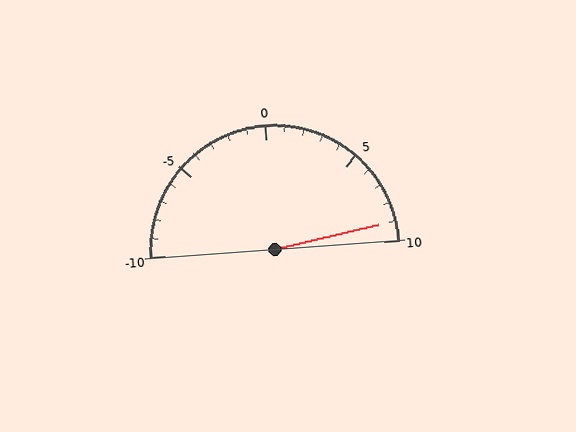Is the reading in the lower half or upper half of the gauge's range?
The reading is in the upper half of the range (-10 to 10).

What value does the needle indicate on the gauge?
The needle indicates approximately 9.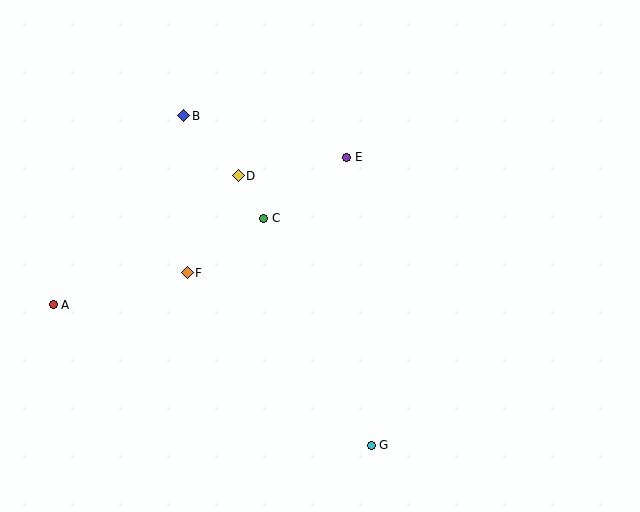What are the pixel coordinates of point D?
Point D is at (238, 176).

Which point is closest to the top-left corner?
Point B is closest to the top-left corner.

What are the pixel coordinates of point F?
Point F is at (187, 273).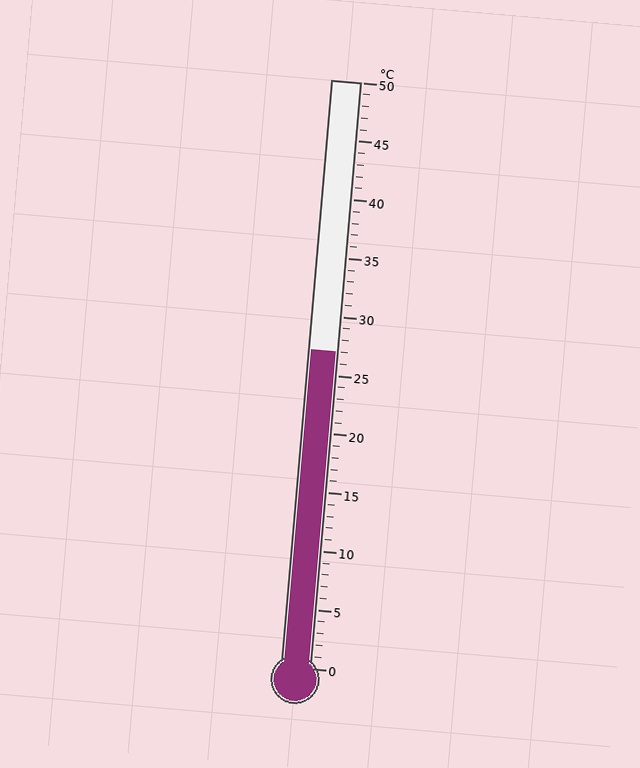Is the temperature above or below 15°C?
The temperature is above 15°C.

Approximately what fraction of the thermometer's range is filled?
The thermometer is filled to approximately 55% of its range.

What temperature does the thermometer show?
The thermometer shows approximately 27°C.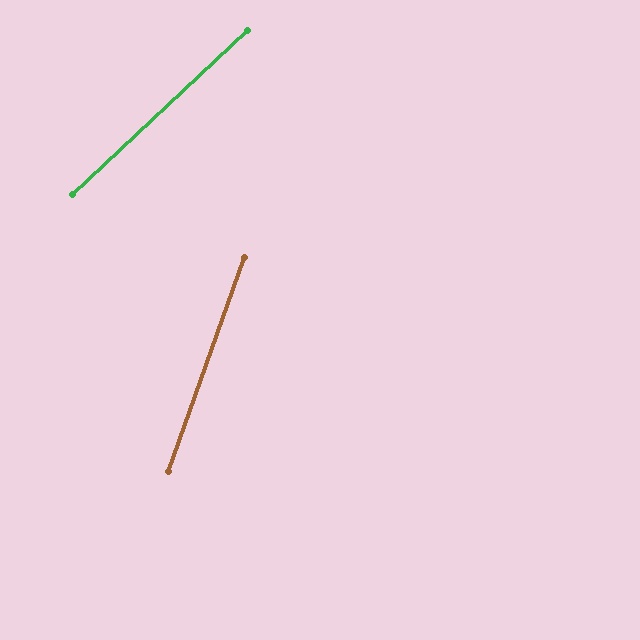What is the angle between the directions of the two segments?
Approximately 27 degrees.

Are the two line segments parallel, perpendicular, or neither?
Neither parallel nor perpendicular — they differ by about 27°.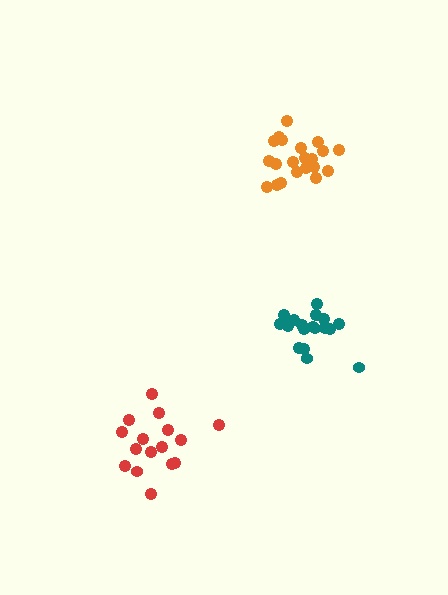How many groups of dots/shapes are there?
There are 3 groups.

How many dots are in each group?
Group 1: 18 dots, Group 2: 21 dots, Group 3: 16 dots (55 total).